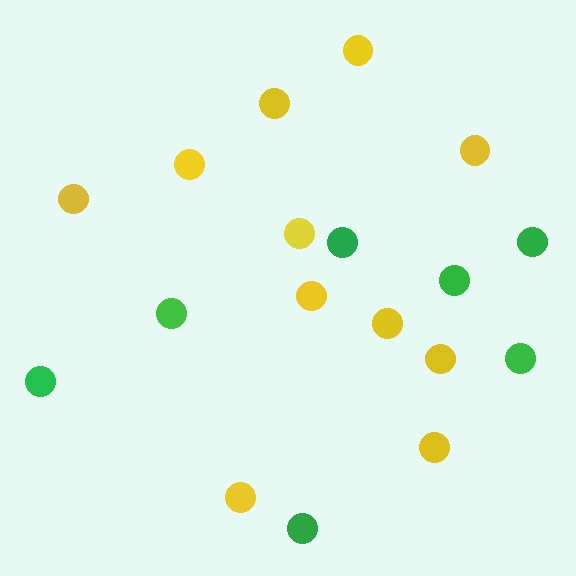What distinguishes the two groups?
There are 2 groups: one group of yellow circles (11) and one group of green circles (7).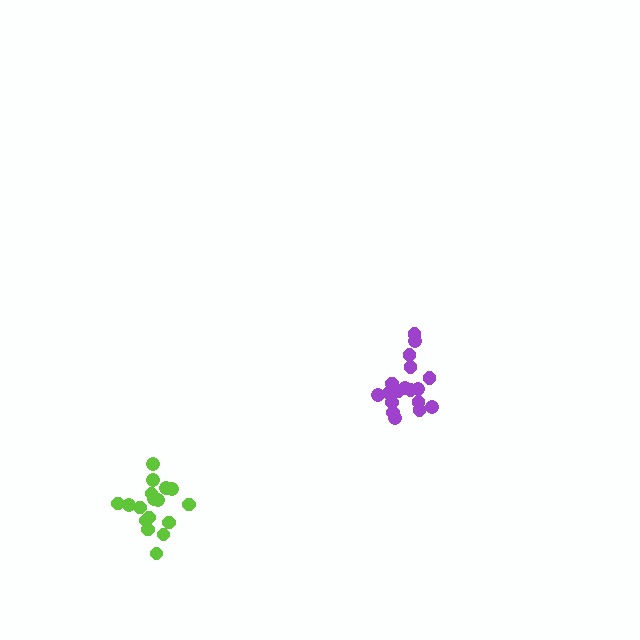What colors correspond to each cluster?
The clusters are colored: purple, lime.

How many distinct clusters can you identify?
There are 2 distinct clusters.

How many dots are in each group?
Group 1: 18 dots, Group 2: 17 dots (35 total).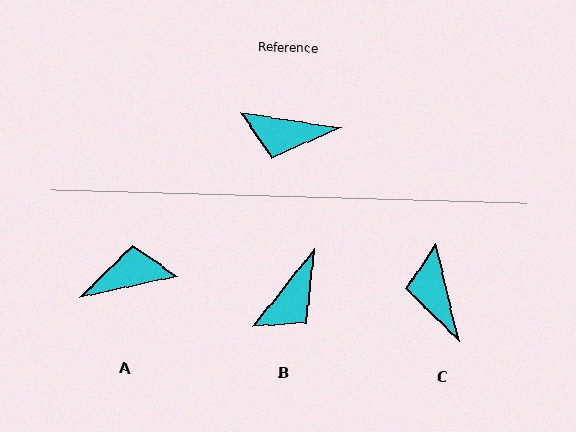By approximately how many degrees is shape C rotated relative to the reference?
Approximately 67 degrees clockwise.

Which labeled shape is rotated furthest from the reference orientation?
A, about 158 degrees away.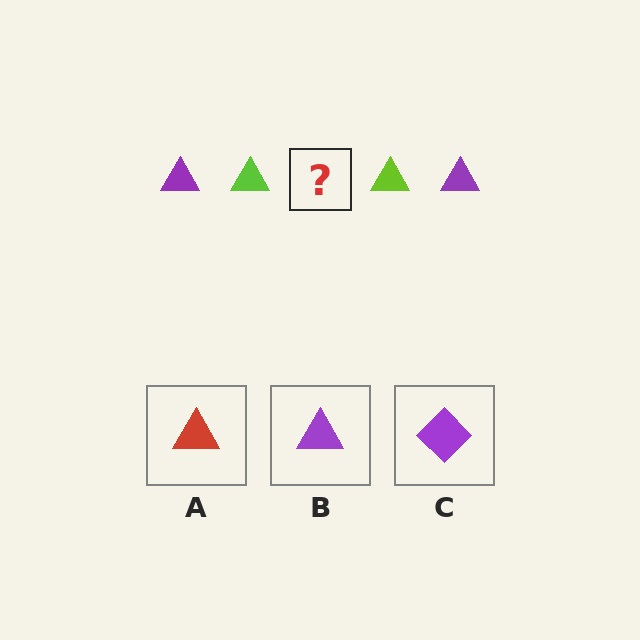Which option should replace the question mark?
Option B.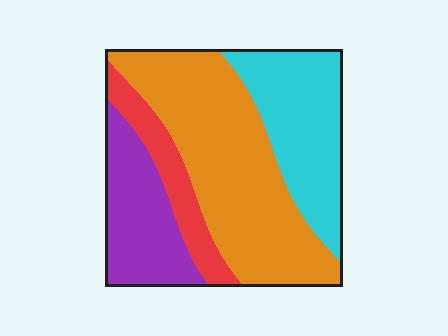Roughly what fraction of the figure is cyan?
Cyan covers around 25% of the figure.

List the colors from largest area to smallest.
From largest to smallest: orange, cyan, purple, red.